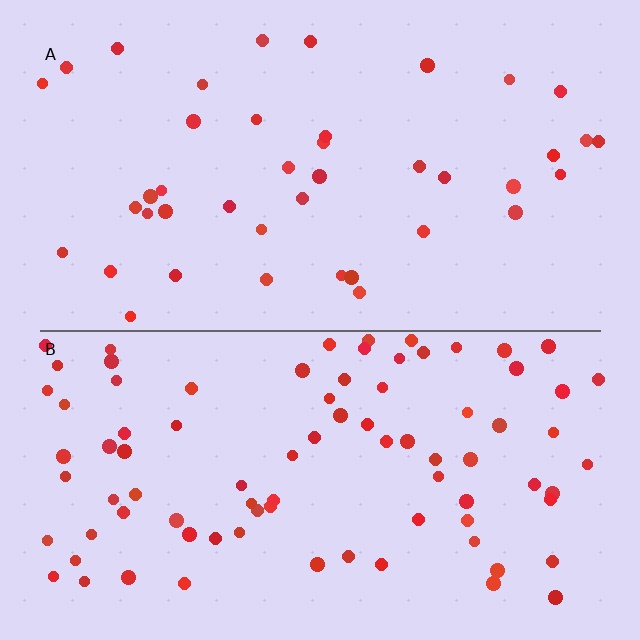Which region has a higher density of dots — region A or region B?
B (the bottom).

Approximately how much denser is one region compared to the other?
Approximately 2.0× — region B over region A.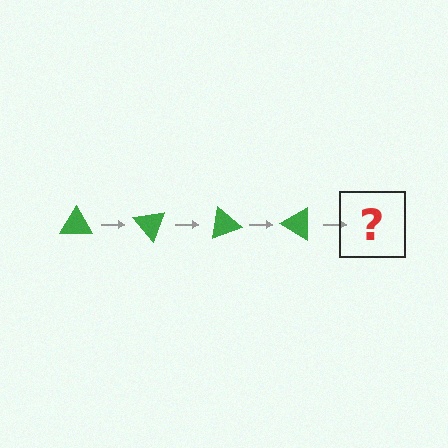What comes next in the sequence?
The next element should be a green triangle rotated 200 degrees.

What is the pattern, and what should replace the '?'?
The pattern is that the triangle rotates 50 degrees each step. The '?' should be a green triangle rotated 200 degrees.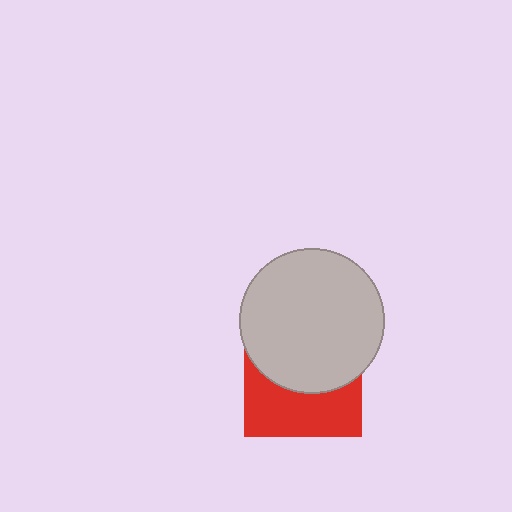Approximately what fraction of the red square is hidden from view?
Roughly 54% of the red square is hidden behind the light gray circle.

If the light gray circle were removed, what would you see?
You would see the complete red square.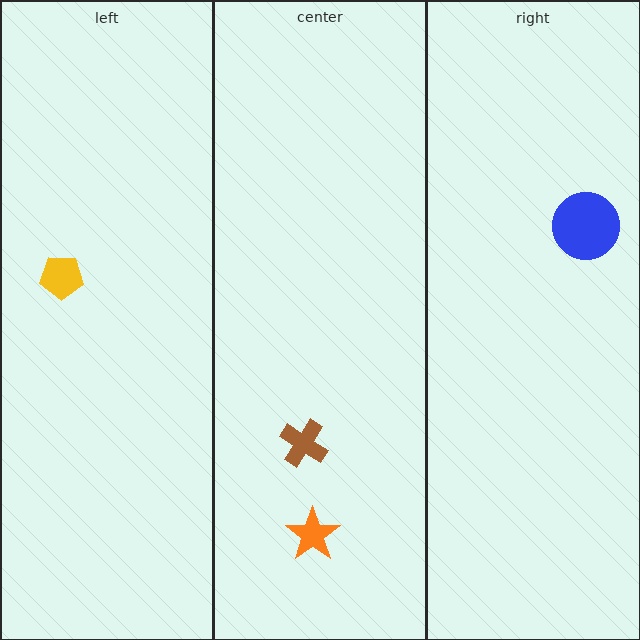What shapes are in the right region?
The blue circle.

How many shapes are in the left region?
1.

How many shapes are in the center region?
2.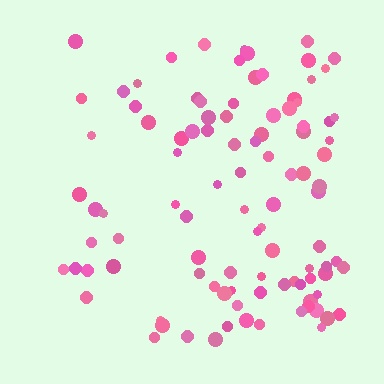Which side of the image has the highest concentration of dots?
The right.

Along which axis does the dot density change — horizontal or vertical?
Horizontal.